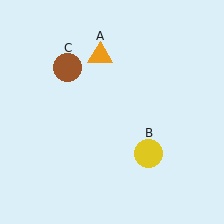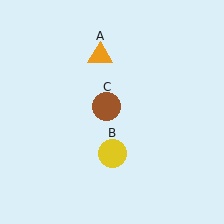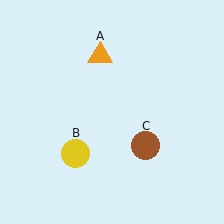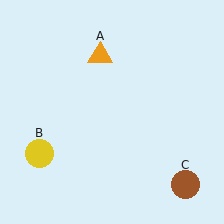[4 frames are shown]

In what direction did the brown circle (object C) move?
The brown circle (object C) moved down and to the right.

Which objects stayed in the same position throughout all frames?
Orange triangle (object A) remained stationary.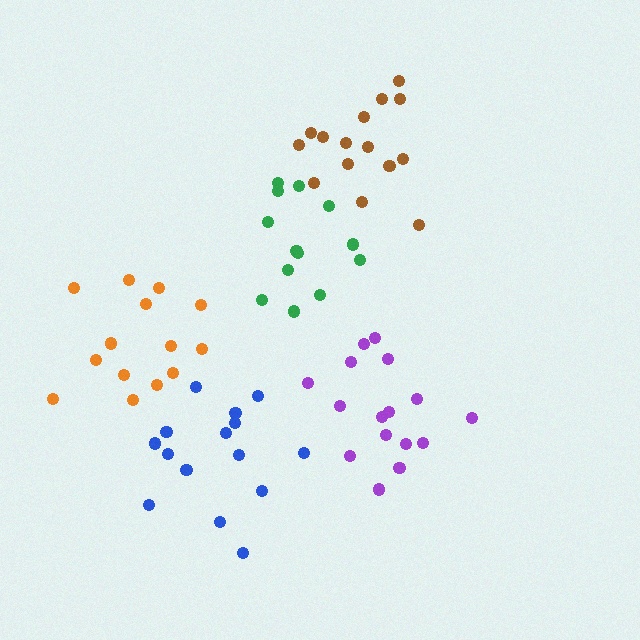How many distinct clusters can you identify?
There are 5 distinct clusters.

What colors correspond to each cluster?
The clusters are colored: blue, green, orange, purple, brown.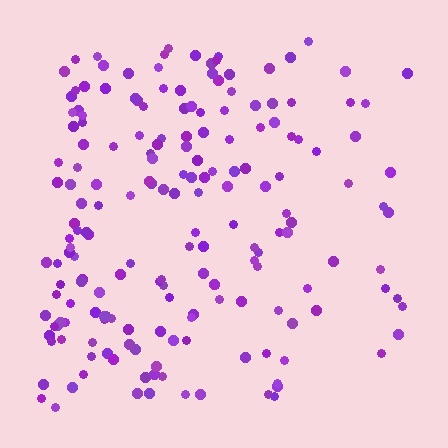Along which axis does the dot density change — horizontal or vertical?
Horizontal.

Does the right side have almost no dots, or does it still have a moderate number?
Still a moderate number, just noticeably fewer than the left.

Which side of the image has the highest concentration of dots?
The left.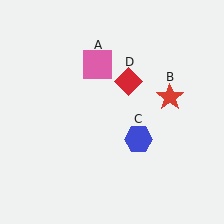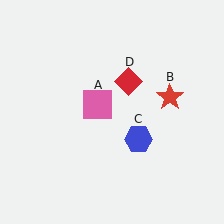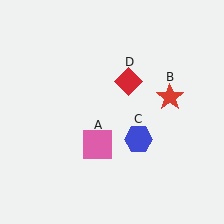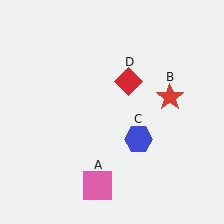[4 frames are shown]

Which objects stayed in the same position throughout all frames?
Red star (object B) and blue hexagon (object C) and red diamond (object D) remained stationary.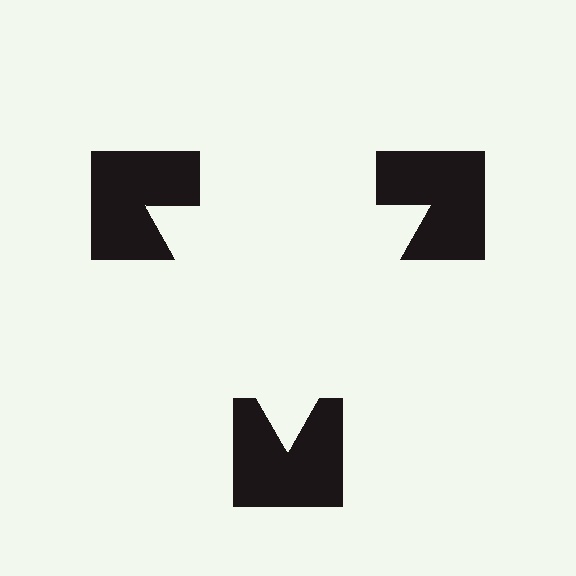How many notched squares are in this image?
There are 3 — one at each vertex of the illusory triangle.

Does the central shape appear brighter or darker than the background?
It typically appears slightly brighter than the background, even though no actual brightness change is drawn.